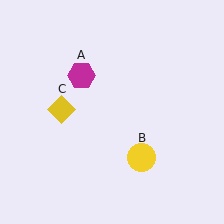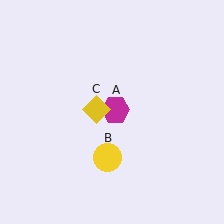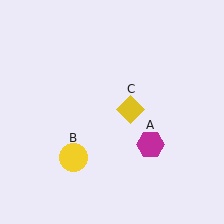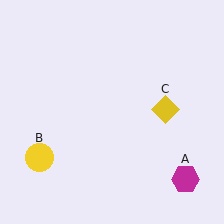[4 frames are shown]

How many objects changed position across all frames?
3 objects changed position: magenta hexagon (object A), yellow circle (object B), yellow diamond (object C).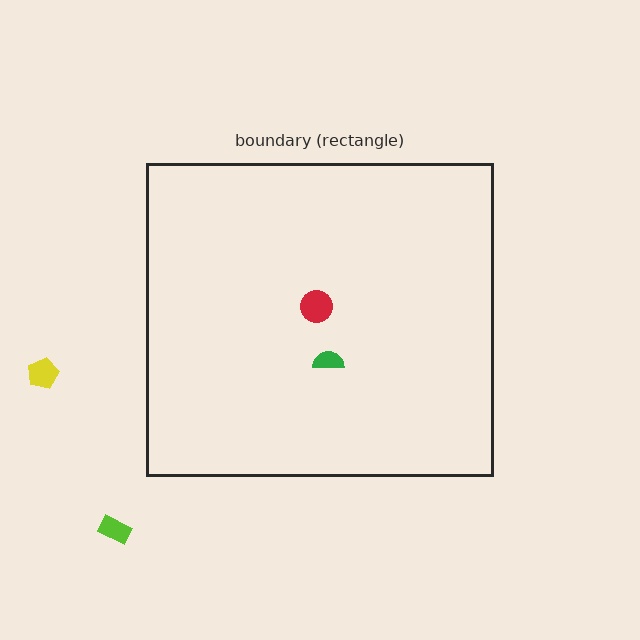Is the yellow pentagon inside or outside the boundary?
Outside.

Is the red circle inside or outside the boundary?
Inside.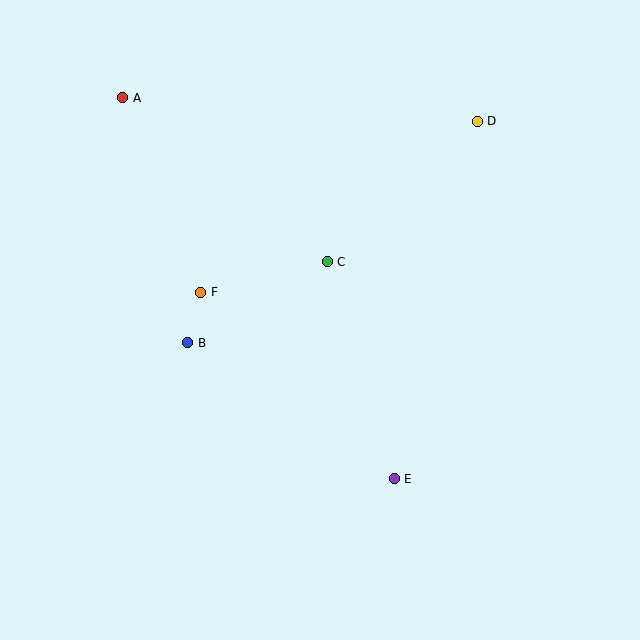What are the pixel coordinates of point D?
Point D is at (477, 121).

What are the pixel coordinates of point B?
Point B is at (188, 343).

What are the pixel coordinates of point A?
Point A is at (123, 98).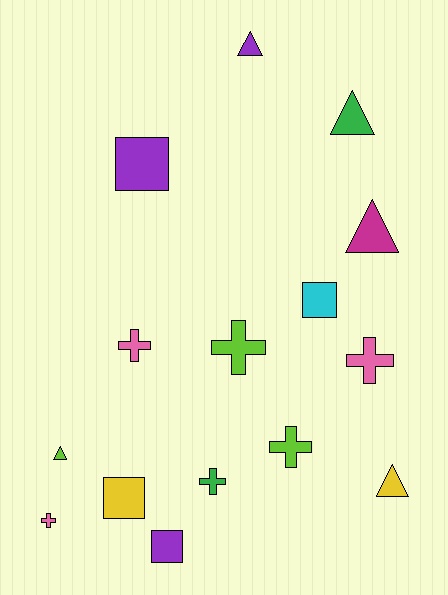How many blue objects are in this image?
There are no blue objects.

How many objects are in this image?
There are 15 objects.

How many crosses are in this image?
There are 6 crosses.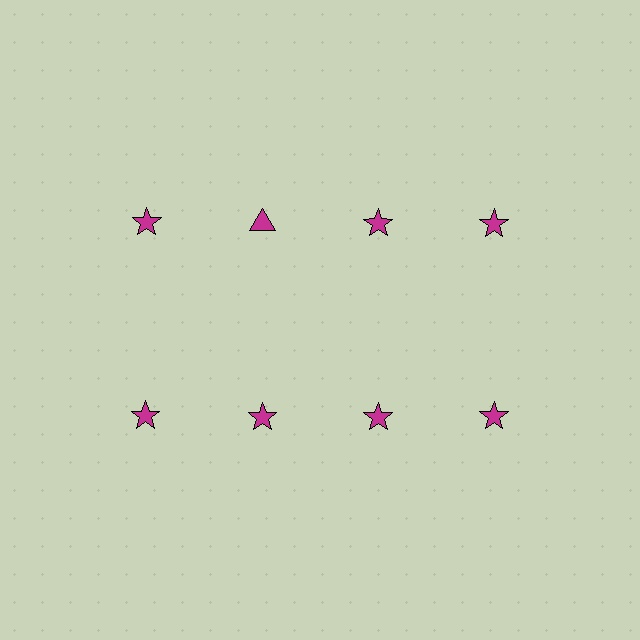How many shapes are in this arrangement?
There are 8 shapes arranged in a grid pattern.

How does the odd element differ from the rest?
It has a different shape: triangle instead of star.